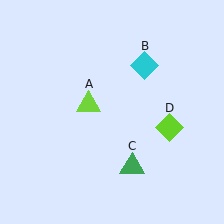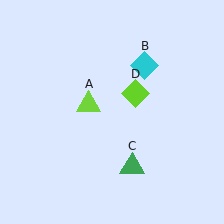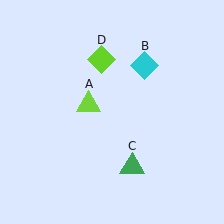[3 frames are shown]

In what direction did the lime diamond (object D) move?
The lime diamond (object D) moved up and to the left.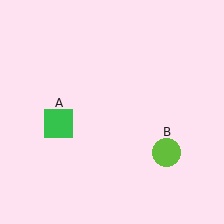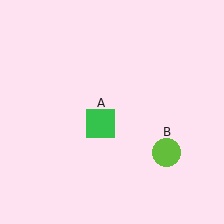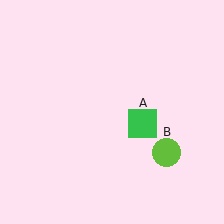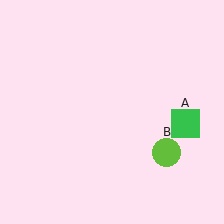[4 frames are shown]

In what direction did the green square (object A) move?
The green square (object A) moved right.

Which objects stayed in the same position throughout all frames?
Lime circle (object B) remained stationary.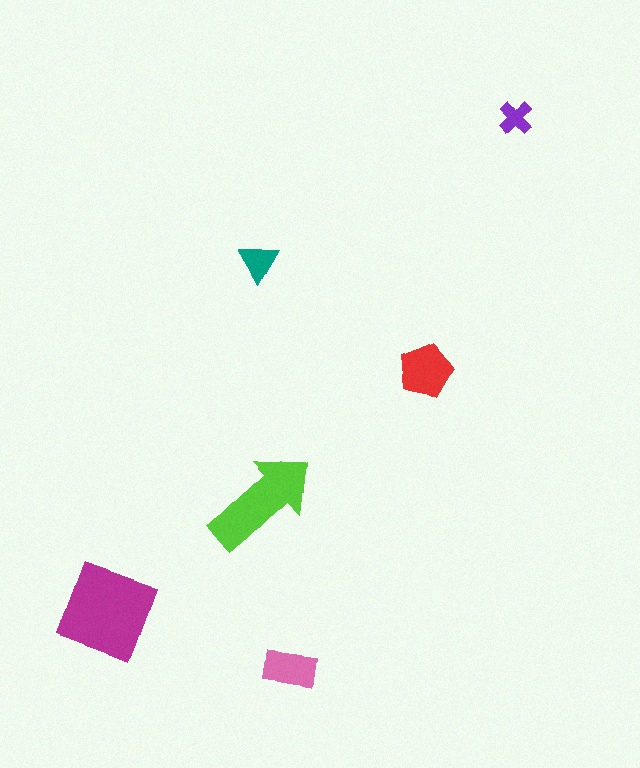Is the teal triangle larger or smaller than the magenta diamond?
Smaller.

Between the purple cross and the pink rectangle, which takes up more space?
The pink rectangle.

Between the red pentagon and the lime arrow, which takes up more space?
The lime arrow.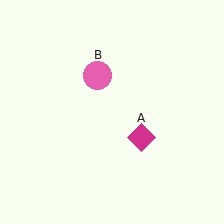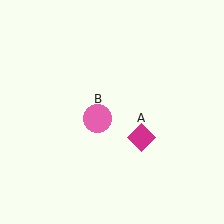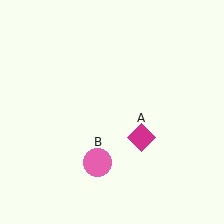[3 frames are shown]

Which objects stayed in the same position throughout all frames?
Magenta diamond (object A) remained stationary.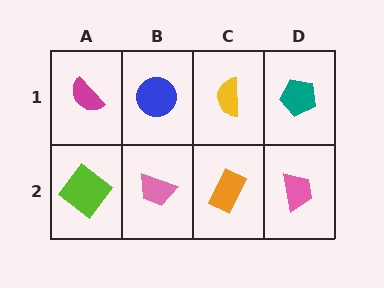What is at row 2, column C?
An orange rectangle.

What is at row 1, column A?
A magenta semicircle.